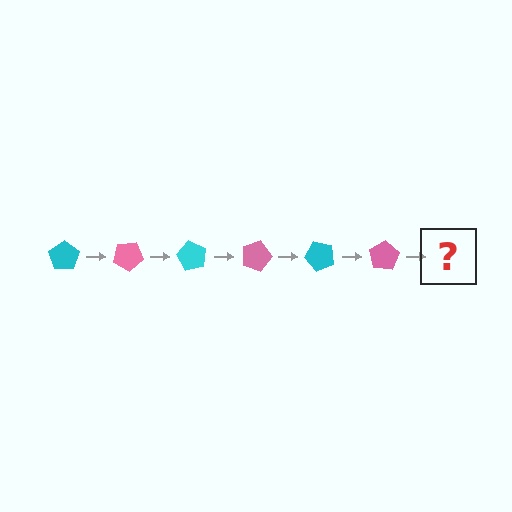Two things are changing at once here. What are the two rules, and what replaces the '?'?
The two rules are that it rotates 30 degrees each step and the color cycles through cyan and pink. The '?' should be a cyan pentagon, rotated 180 degrees from the start.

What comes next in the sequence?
The next element should be a cyan pentagon, rotated 180 degrees from the start.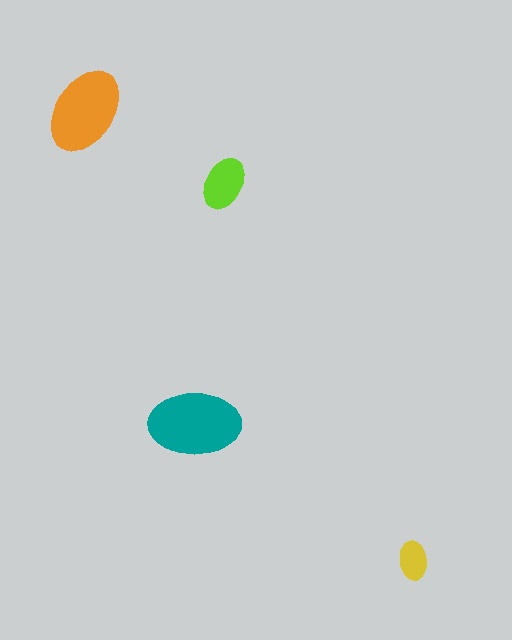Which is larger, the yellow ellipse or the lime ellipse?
The lime one.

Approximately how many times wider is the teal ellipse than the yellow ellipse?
About 2.5 times wider.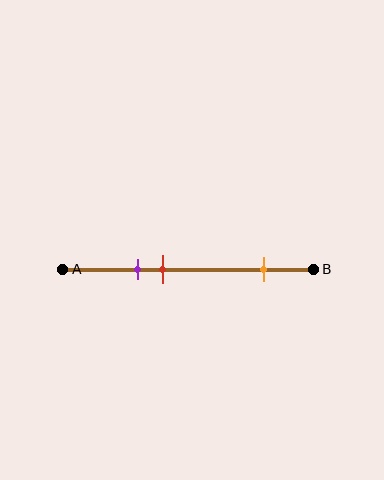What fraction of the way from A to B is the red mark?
The red mark is approximately 40% (0.4) of the way from A to B.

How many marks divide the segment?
There are 3 marks dividing the segment.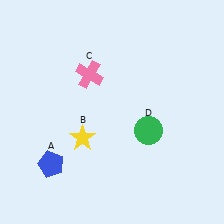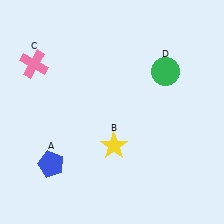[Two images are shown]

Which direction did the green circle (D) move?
The green circle (D) moved up.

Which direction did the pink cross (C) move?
The pink cross (C) moved left.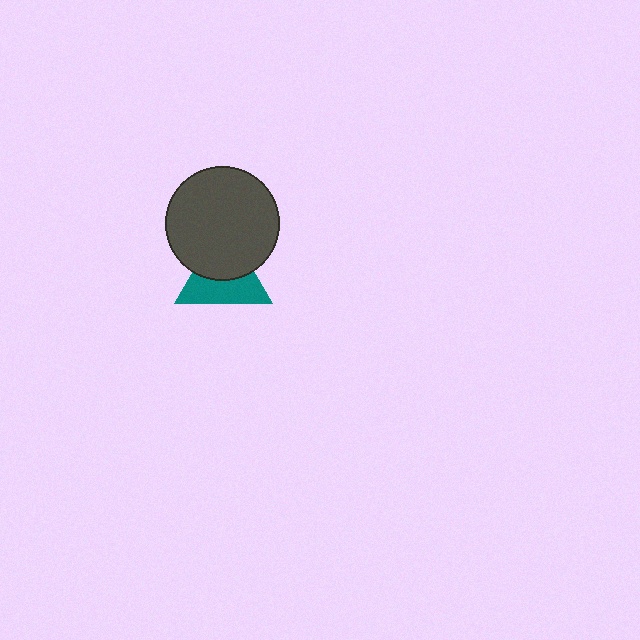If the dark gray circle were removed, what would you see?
You would see the complete teal triangle.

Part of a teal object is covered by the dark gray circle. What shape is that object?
It is a triangle.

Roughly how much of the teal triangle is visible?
About half of it is visible (roughly 51%).